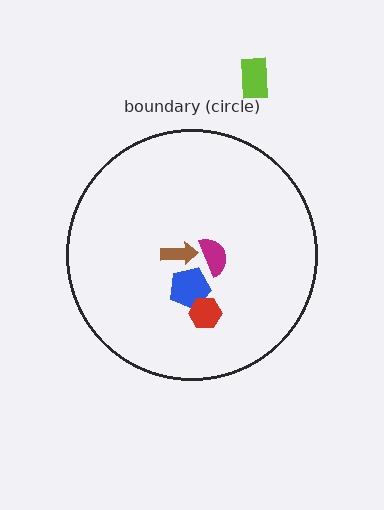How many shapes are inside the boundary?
4 inside, 1 outside.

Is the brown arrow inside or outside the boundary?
Inside.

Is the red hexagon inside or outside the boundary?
Inside.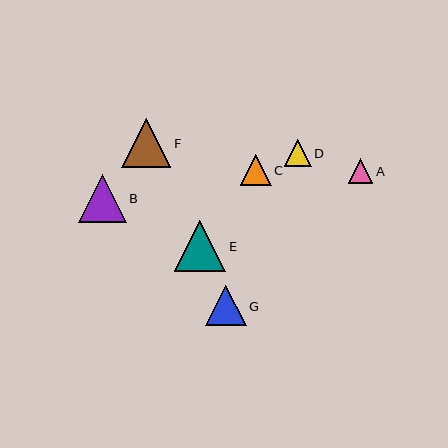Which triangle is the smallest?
Triangle A is the smallest with a size of approximately 25 pixels.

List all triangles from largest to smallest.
From largest to smallest: E, F, B, G, C, D, A.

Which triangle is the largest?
Triangle E is the largest with a size of approximately 51 pixels.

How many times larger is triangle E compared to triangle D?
Triangle E is approximately 1.9 times the size of triangle D.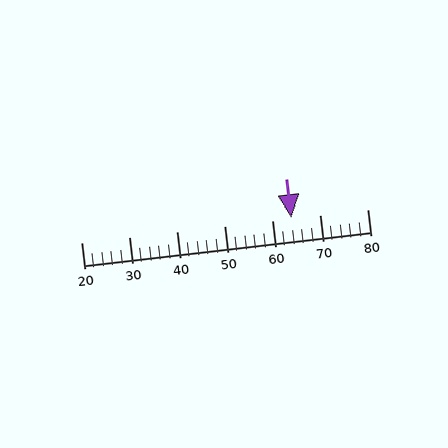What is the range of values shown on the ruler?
The ruler shows values from 20 to 80.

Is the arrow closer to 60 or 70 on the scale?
The arrow is closer to 60.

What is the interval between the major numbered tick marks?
The major tick marks are spaced 10 units apart.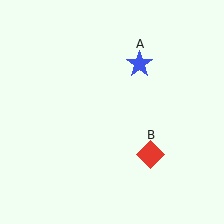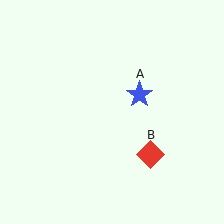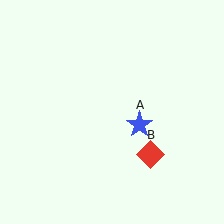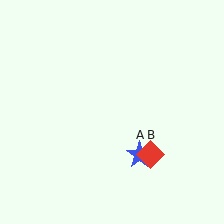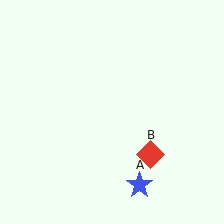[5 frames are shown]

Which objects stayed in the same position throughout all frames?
Red diamond (object B) remained stationary.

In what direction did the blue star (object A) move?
The blue star (object A) moved down.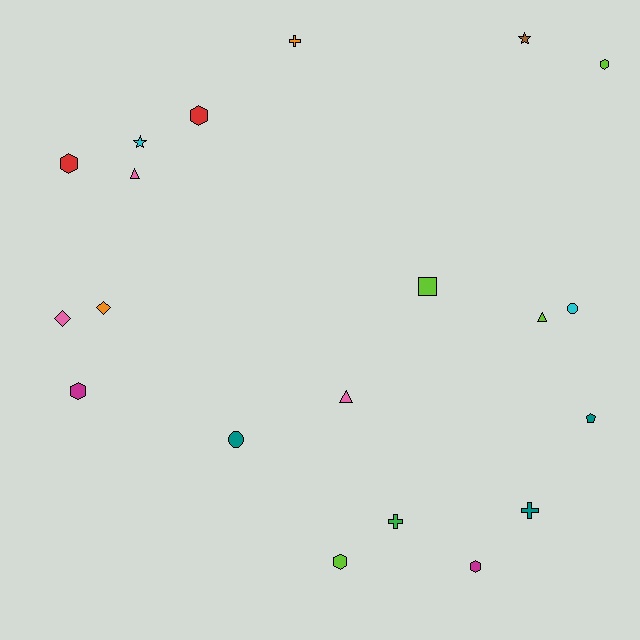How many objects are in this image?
There are 20 objects.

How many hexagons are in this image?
There are 6 hexagons.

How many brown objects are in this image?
There is 1 brown object.